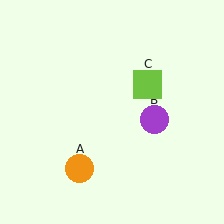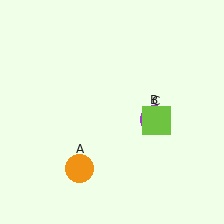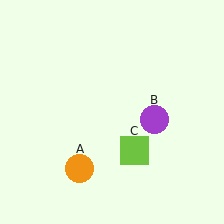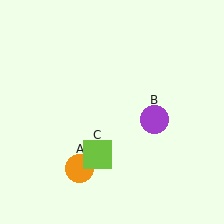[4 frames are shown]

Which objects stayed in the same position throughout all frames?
Orange circle (object A) and purple circle (object B) remained stationary.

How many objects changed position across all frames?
1 object changed position: lime square (object C).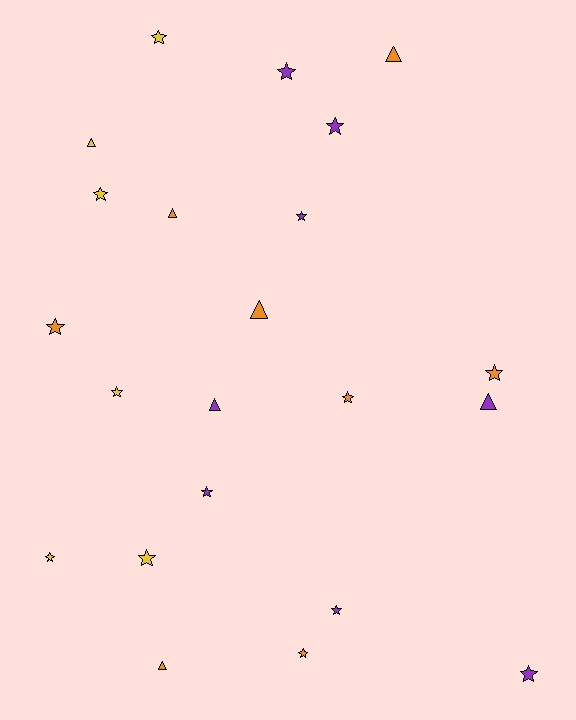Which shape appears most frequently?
Star, with 15 objects.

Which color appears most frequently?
Orange, with 8 objects.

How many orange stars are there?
There are 4 orange stars.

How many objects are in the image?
There are 22 objects.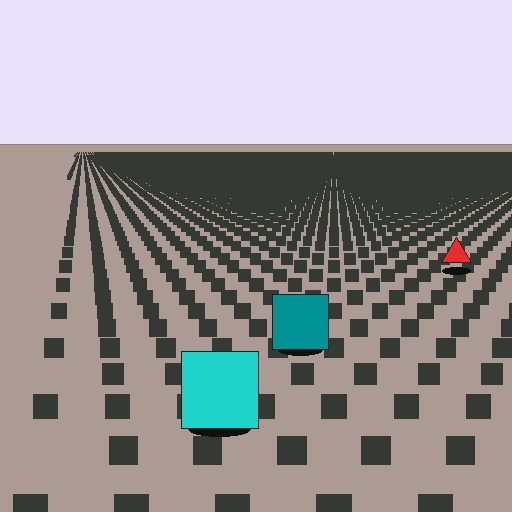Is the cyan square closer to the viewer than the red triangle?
Yes. The cyan square is closer — you can tell from the texture gradient: the ground texture is coarser near it.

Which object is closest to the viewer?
The cyan square is closest. The texture marks near it are larger and more spread out.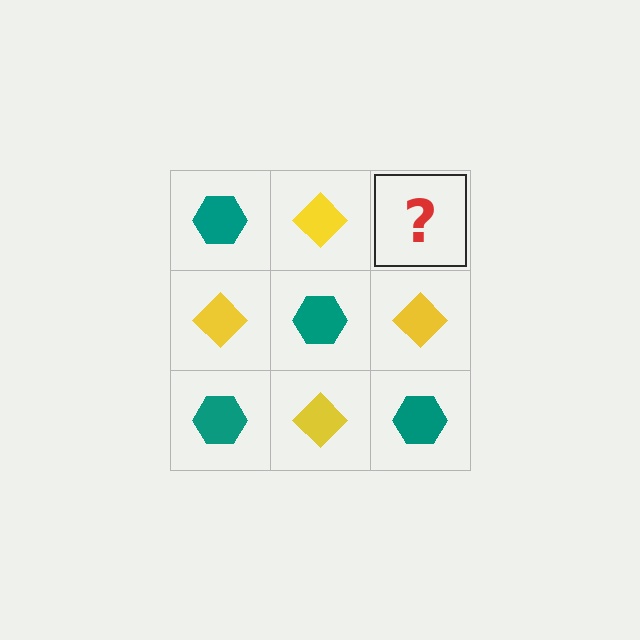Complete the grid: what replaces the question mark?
The question mark should be replaced with a teal hexagon.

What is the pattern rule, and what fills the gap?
The rule is that it alternates teal hexagon and yellow diamond in a checkerboard pattern. The gap should be filled with a teal hexagon.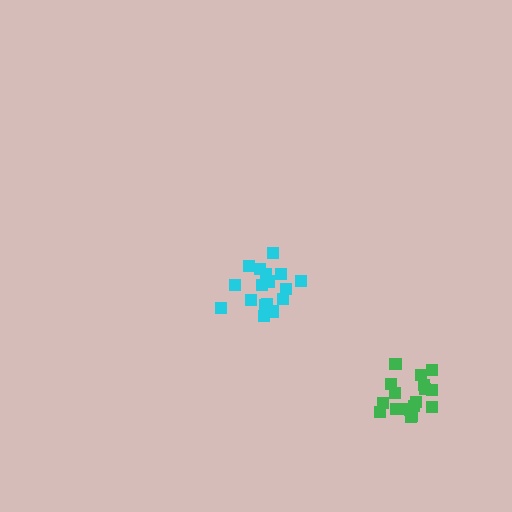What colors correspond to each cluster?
The clusters are colored: cyan, green.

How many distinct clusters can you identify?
There are 2 distinct clusters.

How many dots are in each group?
Group 1: 18 dots, Group 2: 18 dots (36 total).